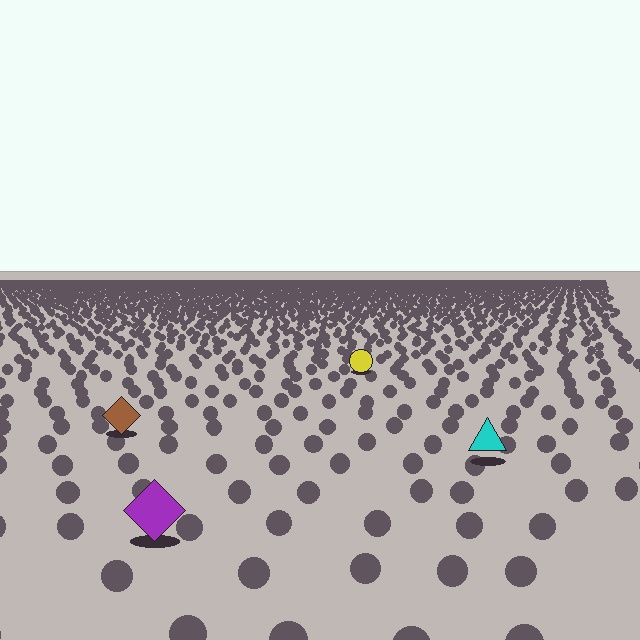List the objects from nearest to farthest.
From nearest to farthest: the purple diamond, the cyan triangle, the brown diamond, the yellow circle.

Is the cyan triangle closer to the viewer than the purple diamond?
No. The purple diamond is closer — you can tell from the texture gradient: the ground texture is coarser near it.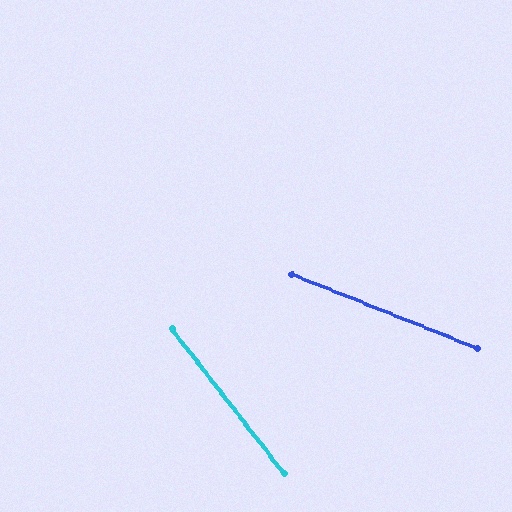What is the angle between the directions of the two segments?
Approximately 30 degrees.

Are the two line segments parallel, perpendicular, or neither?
Neither parallel nor perpendicular — they differ by about 30°.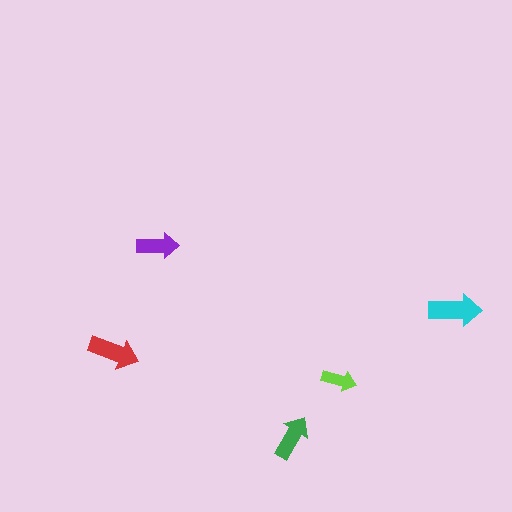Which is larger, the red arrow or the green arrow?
The red one.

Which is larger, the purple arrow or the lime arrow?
The purple one.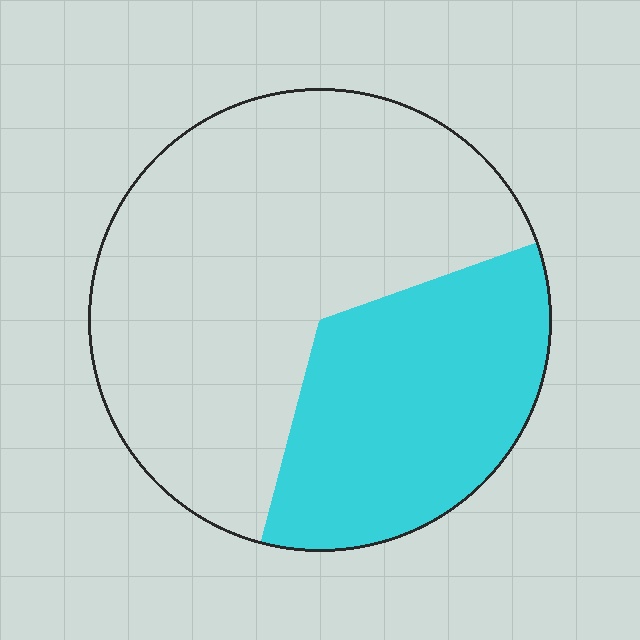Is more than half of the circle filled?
No.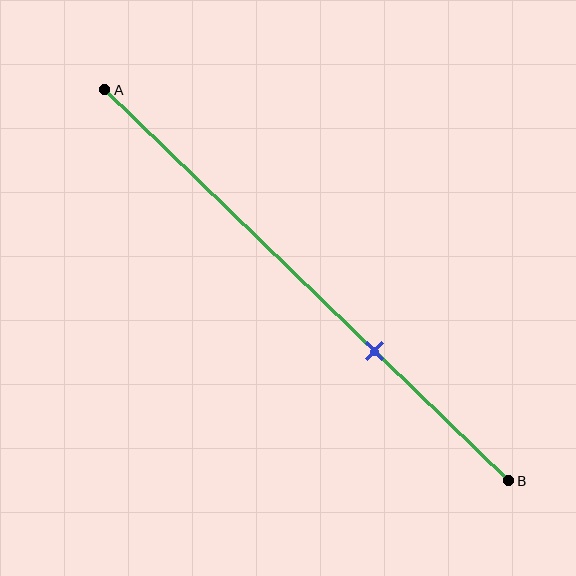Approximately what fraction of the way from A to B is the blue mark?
The blue mark is approximately 65% of the way from A to B.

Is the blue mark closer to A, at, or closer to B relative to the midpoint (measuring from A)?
The blue mark is closer to point B than the midpoint of segment AB.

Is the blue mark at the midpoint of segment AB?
No, the mark is at about 65% from A, not at the 50% midpoint.